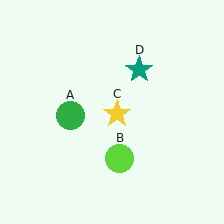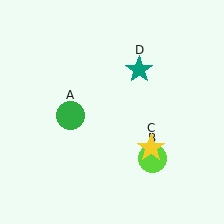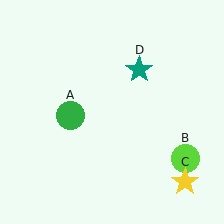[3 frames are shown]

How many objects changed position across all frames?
2 objects changed position: lime circle (object B), yellow star (object C).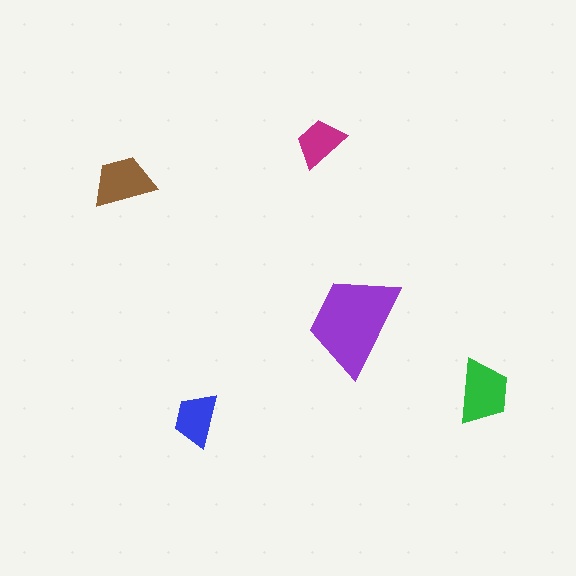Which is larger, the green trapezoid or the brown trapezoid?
The green one.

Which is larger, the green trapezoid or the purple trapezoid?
The purple one.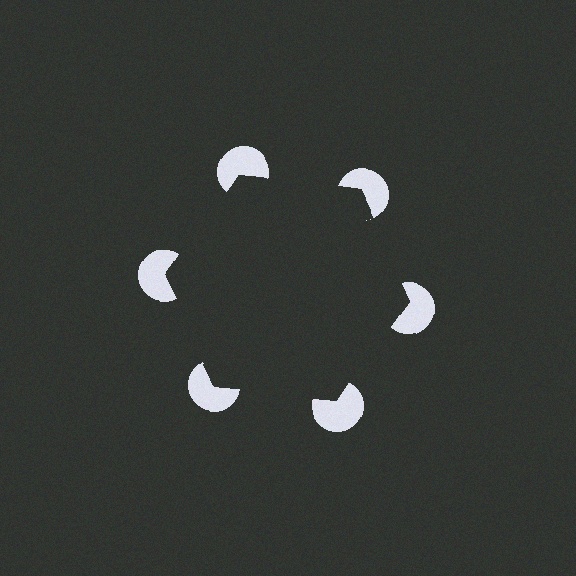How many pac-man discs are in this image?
There are 6 — one at each vertex of the illusory hexagon.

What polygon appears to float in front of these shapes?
An illusory hexagon — its edges are inferred from the aligned wedge cuts in the pac-man discs, not physically drawn.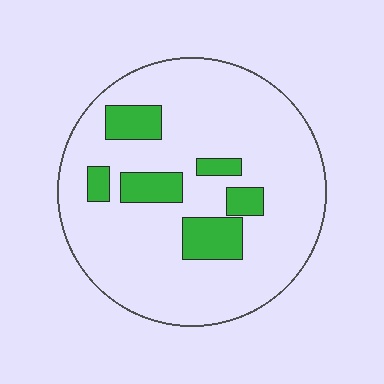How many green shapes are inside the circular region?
6.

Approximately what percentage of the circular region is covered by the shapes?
Approximately 15%.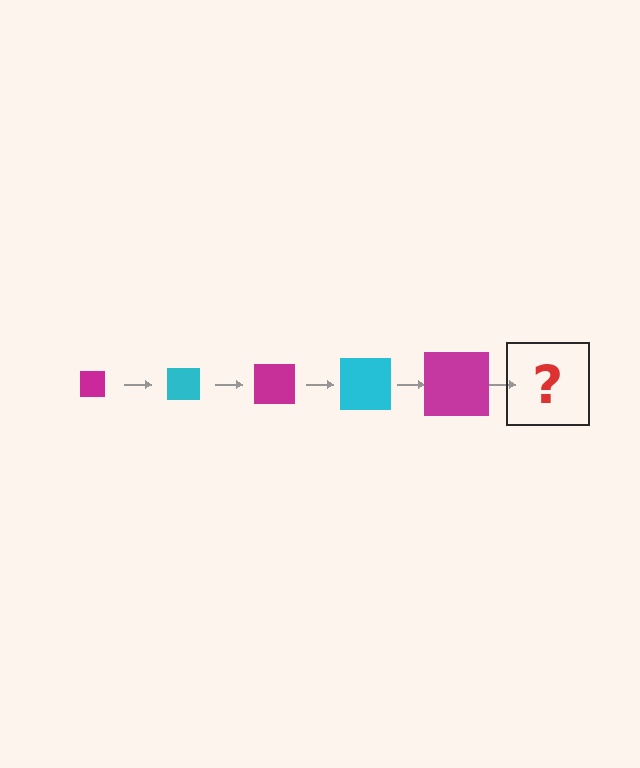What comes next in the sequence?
The next element should be a cyan square, larger than the previous one.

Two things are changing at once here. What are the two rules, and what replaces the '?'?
The two rules are that the square grows larger each step and the color cycles through magenta and cyan. The '?' should be a cyan square, larger than the previous one.